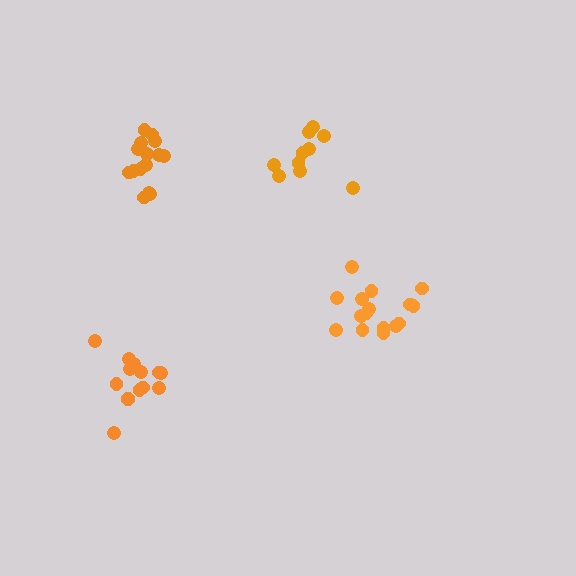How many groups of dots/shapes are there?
There are 4 groups.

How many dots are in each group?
Group 1: 16 dots, Group 2: 14 dots, Group 3: 10 dots, Group 4: 15 dots (55 total).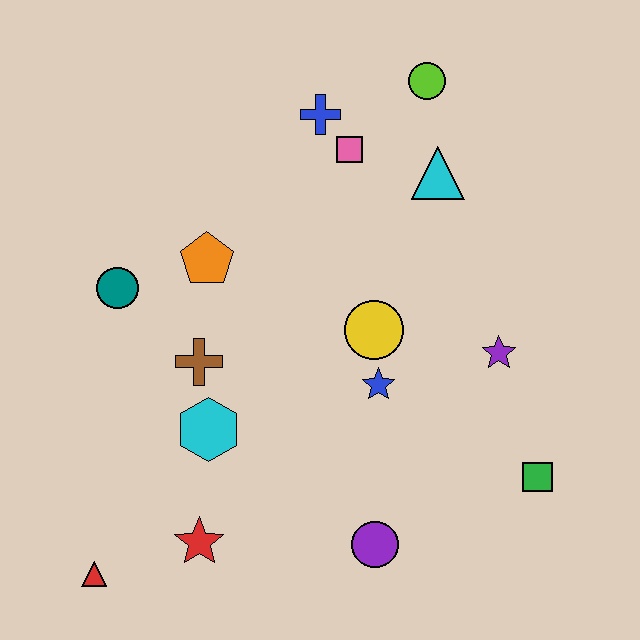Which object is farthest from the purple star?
The red triangle is farthest from the purple star.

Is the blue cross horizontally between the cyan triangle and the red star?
Yes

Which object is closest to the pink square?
The blue cross is closest to the pink square.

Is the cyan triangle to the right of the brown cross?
Yes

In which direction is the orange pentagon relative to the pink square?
The orange pentagon is to the left of the pink square.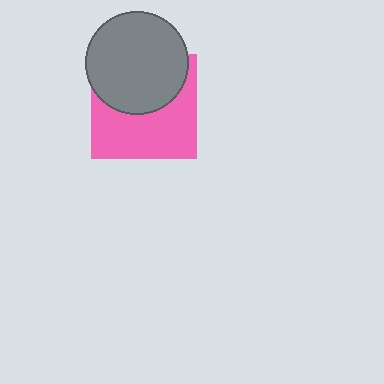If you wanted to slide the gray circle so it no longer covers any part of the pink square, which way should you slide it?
Slide it up — that is the most direct way to separate the two shapes.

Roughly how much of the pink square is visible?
About half of it is visible (roughly 55%).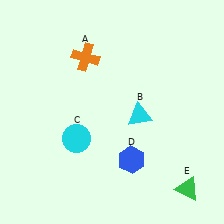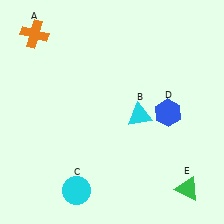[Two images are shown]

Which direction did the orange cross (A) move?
The orange cross (A) moved left.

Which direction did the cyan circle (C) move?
The cyan circle (C) moved down.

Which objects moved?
The objects that moved are: the orange cross (A), the cyan circle (C), the blue hexagon (D).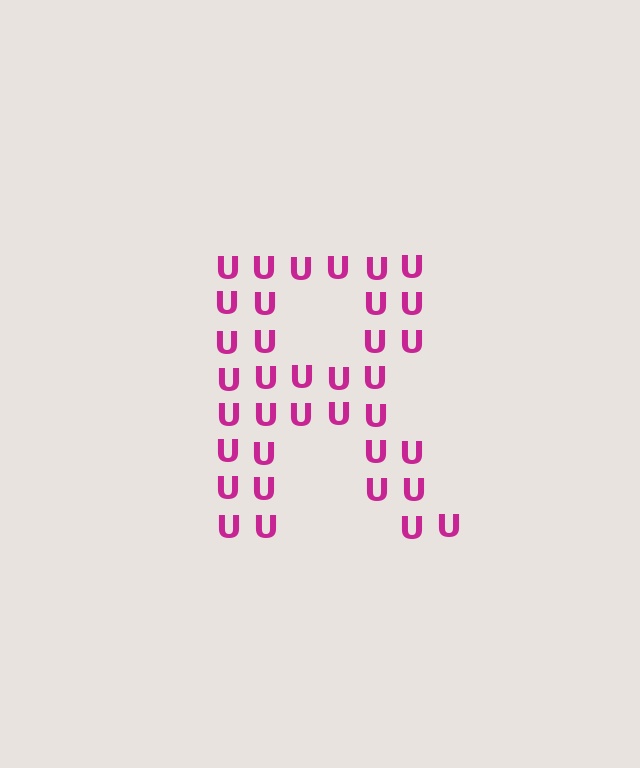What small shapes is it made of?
It is made of small letter U's.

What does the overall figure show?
The overall figure shows the letter R.